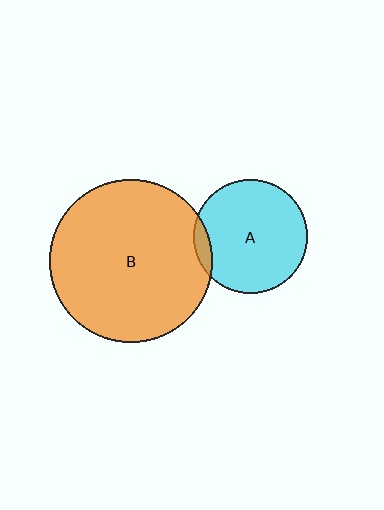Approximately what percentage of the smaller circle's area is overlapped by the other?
Approximately 5%.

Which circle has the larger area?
Circle B (orange).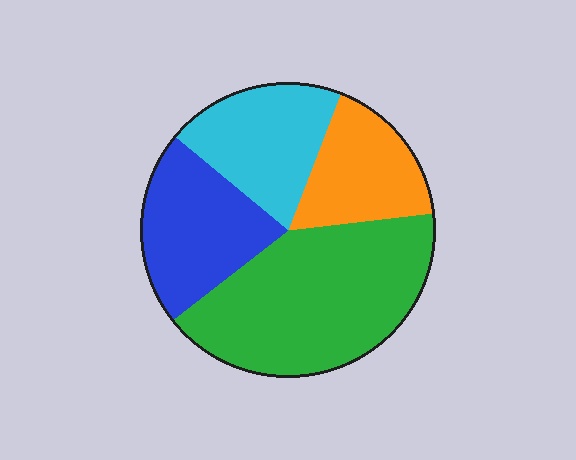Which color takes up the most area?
Green, at roughly 40%.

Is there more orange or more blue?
Blue.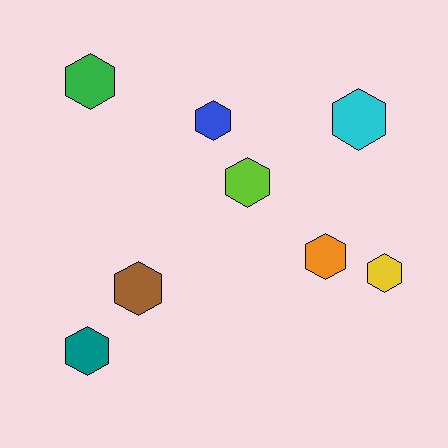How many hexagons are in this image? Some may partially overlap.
There are 8 hexagons.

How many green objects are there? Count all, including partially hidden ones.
There is 1 green object.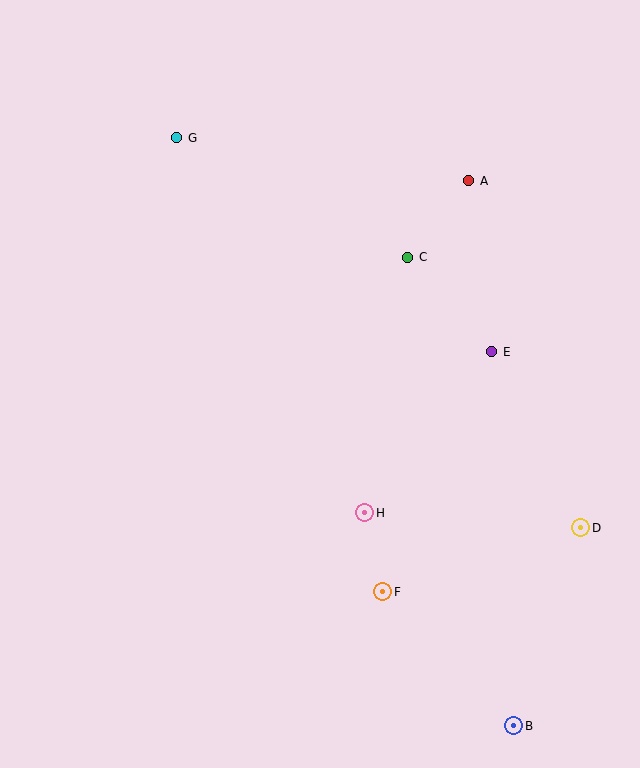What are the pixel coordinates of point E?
Point E is at (492, 352).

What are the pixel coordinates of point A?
Point A is at (469, 181).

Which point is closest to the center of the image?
Point H at (365, 513) is closest to the center.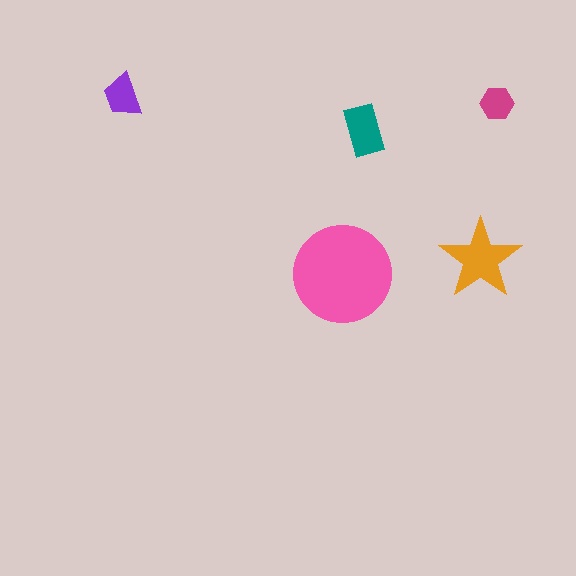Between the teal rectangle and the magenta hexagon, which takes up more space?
The teal rectangle.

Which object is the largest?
The pink circle.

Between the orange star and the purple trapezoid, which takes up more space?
The orange star.